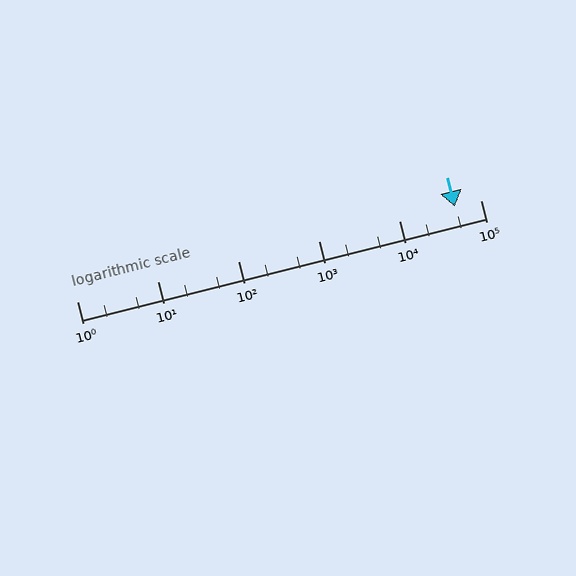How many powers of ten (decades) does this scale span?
The scale spans 5 decades, from 1 to 100000.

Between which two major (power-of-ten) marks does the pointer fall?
The pointer is between 10000 and 100000.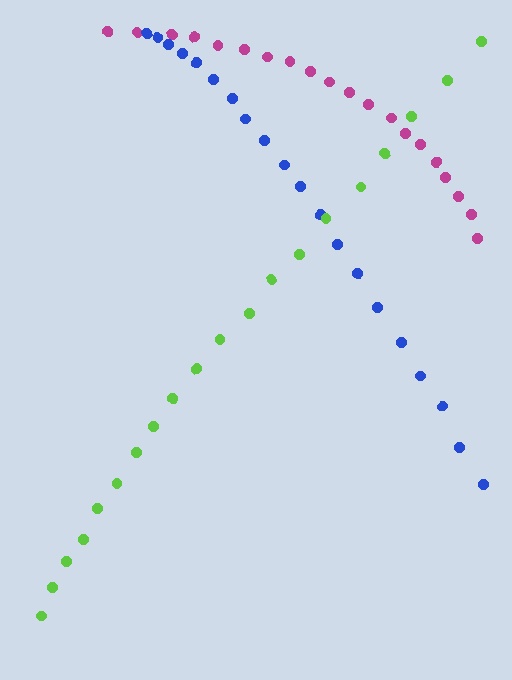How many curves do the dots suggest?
There are 3 distinct paths.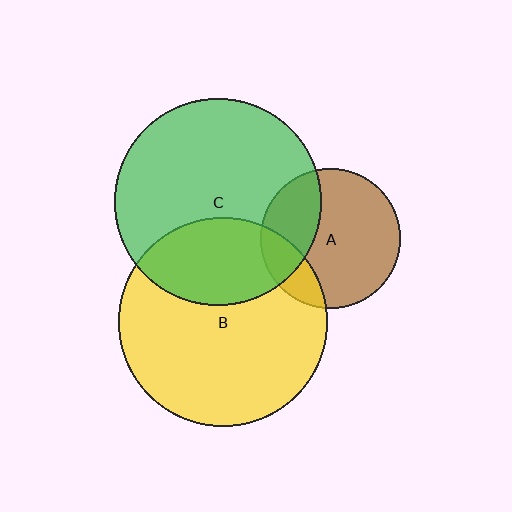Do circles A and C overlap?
Yes.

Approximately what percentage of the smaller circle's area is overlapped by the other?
Approximately 30%.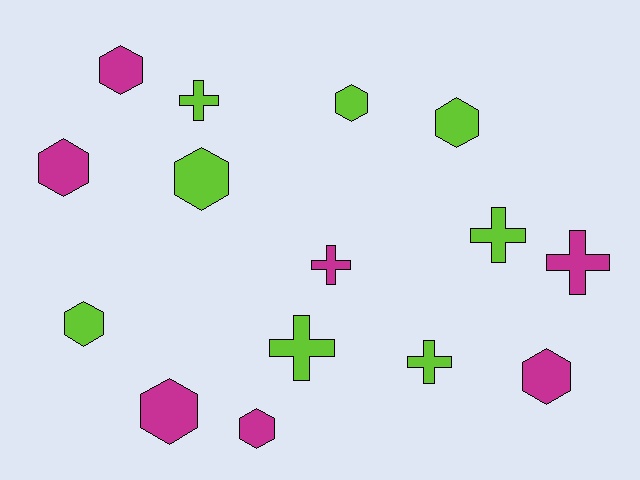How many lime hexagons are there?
There are 4 lime hexagons.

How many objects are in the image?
There are 15 objects.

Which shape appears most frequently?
Hexagon, with 9 objects.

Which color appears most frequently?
Lime, with 8 objects.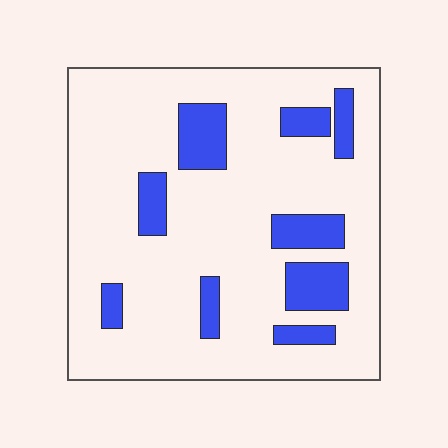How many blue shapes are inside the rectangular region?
9.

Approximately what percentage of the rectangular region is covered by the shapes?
Approximately 20%.